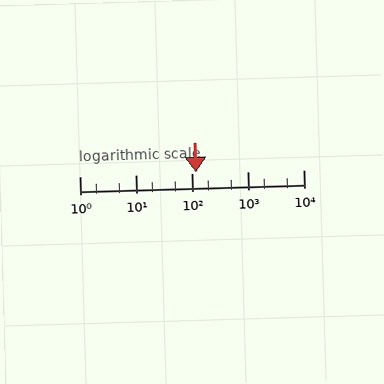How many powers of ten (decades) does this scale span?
The scale spans 4 decades, from 1 to 10000.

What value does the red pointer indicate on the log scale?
The pointer indicates approximately 120.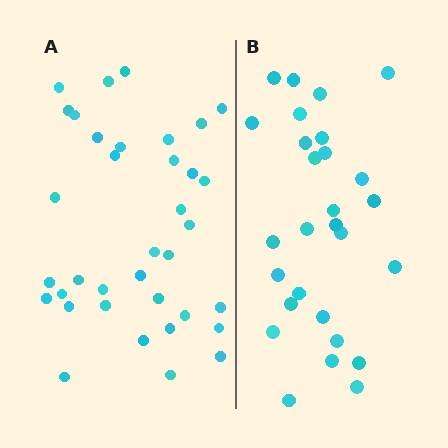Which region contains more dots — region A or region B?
Region A (the left region) has more dots.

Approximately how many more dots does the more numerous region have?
Region A has roughly 8 or so more dots than region B.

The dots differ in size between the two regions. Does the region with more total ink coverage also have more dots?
No. Region B has more total ink coverage because its dots are larger, but region A actually contains more individual dots. Total area can be misleading — the number of items is what matters here.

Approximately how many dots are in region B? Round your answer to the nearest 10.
About 30 dots. (The exact count is 28, which rounds to 30.)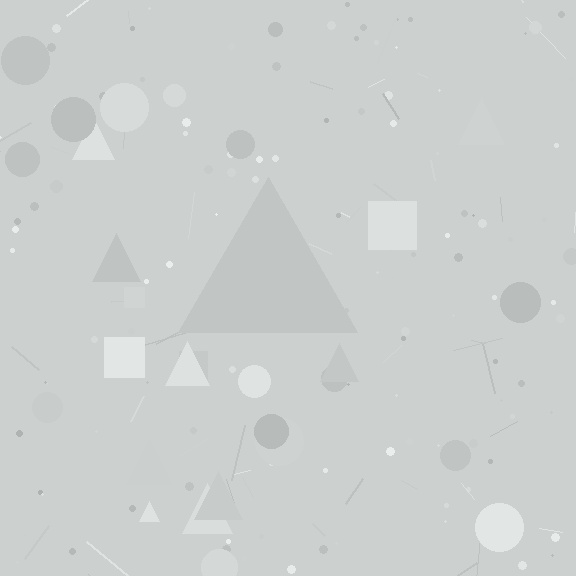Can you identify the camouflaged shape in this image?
The camouflaged shape is a triangle.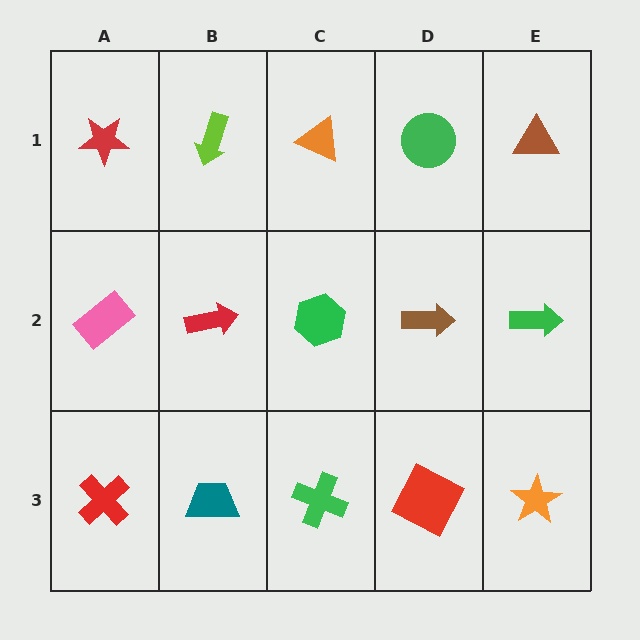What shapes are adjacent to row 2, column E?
A brown triangle (row 1, column E), an orange star (row 3, column E), a brown arrow (row 2, column D).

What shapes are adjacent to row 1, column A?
A pink rectangle (row 2, column A), a lime arrow (row 1, column B).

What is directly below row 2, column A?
A red cross.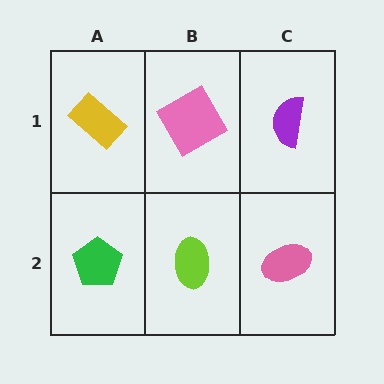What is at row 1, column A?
A yellow rectangle.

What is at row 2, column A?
A green pentagon.